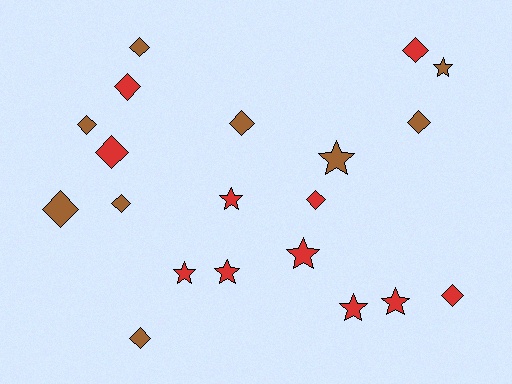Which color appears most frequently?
Red, with 11 objects.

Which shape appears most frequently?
Diamond, with 12 objects.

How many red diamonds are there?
There are 5 red diamonds.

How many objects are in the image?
There are 20 objects.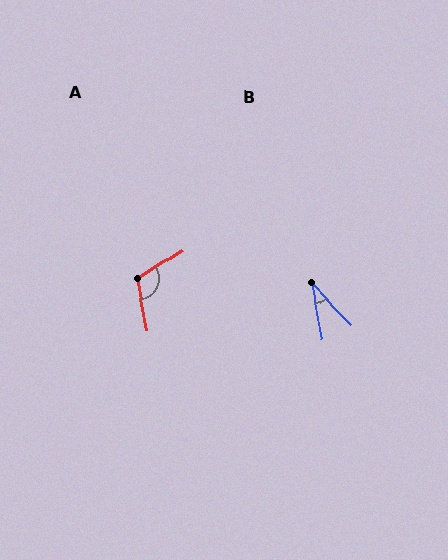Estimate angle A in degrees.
Approximately 112 degrees.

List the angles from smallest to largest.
B (34°), A (112°).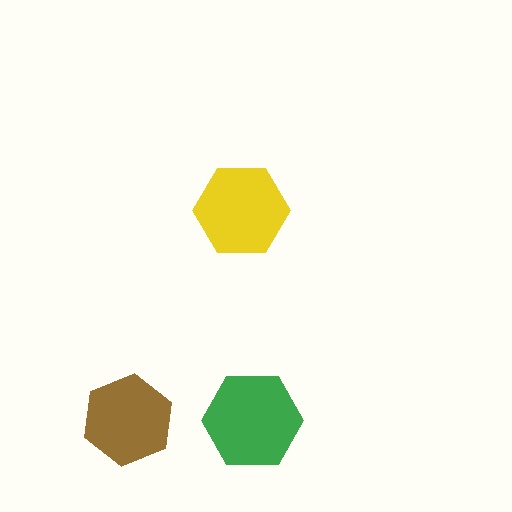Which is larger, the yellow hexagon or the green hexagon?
The green one.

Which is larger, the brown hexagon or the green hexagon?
The green one.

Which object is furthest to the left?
The brown hexagon is leftmost.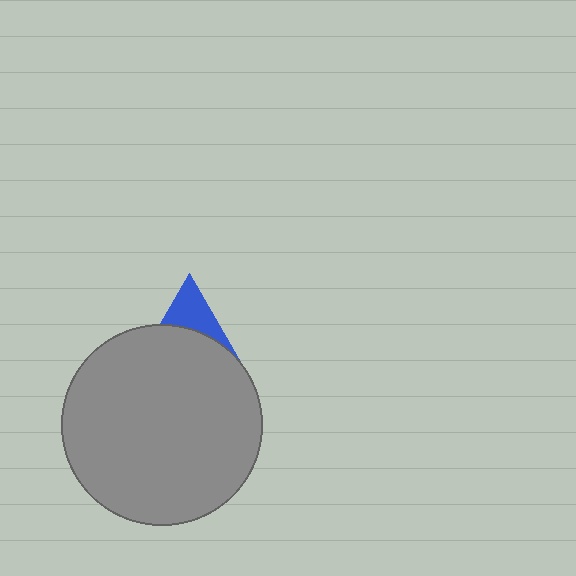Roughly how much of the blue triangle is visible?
A small part of it is visible (roughly 36%).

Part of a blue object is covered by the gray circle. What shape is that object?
It is a triangle.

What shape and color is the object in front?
The object in front is a gray circle.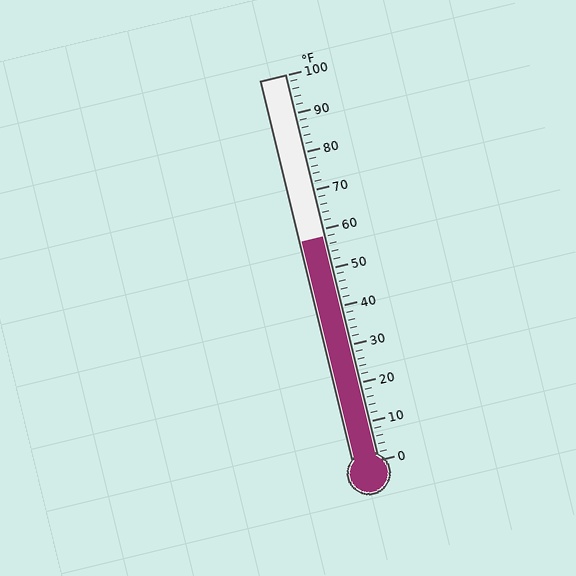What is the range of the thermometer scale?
The thermometer scale ranges from 0°F to 100°F.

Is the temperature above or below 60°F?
The temperature is below 60°F.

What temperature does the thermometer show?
The thermometer shows approximately 58°F.